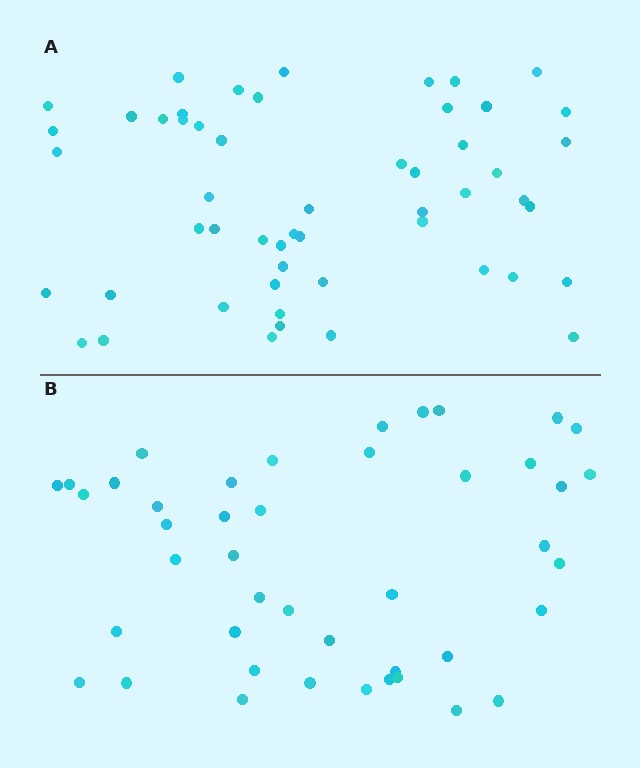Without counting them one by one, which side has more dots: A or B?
Region A (the top region) has more dots.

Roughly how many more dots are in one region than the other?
Region A has roughly 8 or so more dots than region B.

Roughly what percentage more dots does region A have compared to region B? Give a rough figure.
About 20% more.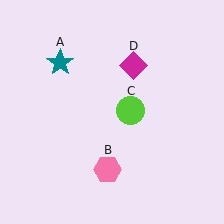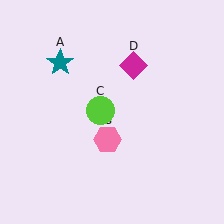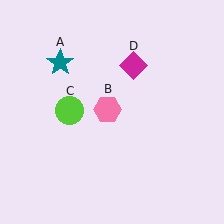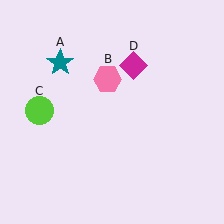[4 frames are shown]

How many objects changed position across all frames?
2 objects changed position: pink hexagon (object B), lime circle (object C).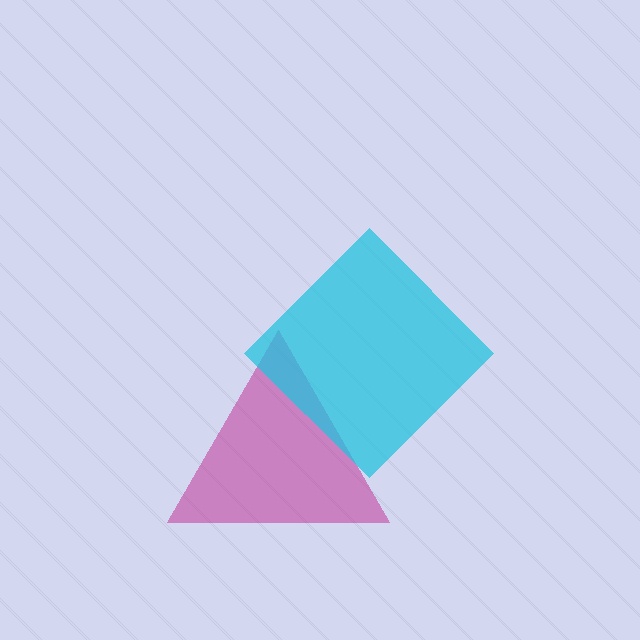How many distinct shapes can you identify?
There are 2 distinct shapes: a magenta triangle, a cyan diamond.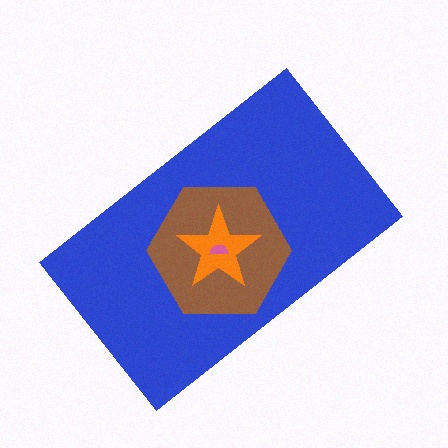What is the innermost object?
The pink semicircle.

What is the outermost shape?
The blue rectangle.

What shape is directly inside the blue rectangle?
The brown hexagon.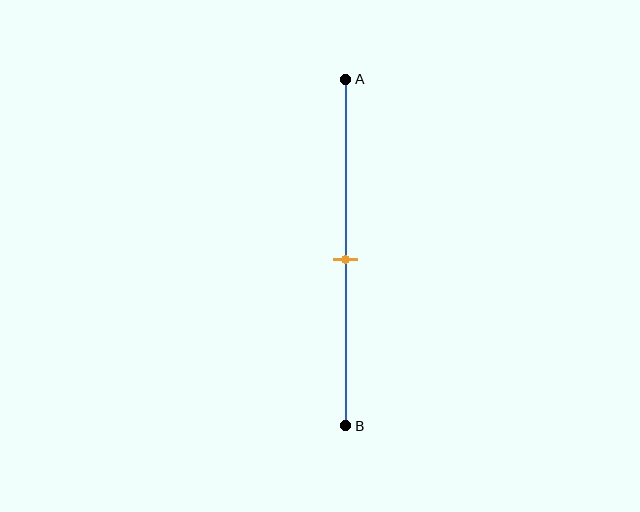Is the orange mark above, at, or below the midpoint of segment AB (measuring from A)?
The orange mark is approximately at the midpoint of segment AB.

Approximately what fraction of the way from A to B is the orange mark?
The orange mark is approximately 50% of the way from A to B.